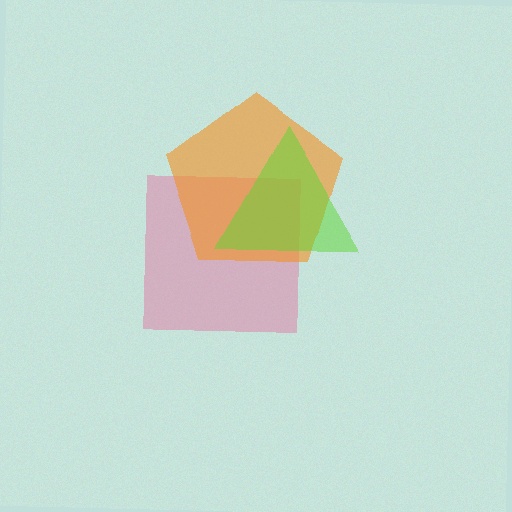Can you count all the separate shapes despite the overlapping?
Yes, there are 3 separate shapes.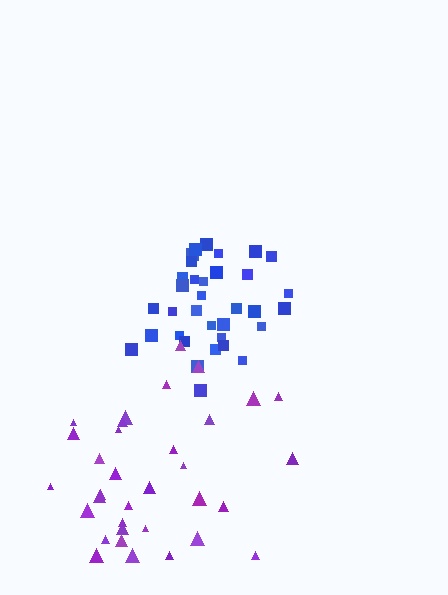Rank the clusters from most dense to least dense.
blue, purple.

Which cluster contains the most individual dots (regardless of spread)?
Blue (35).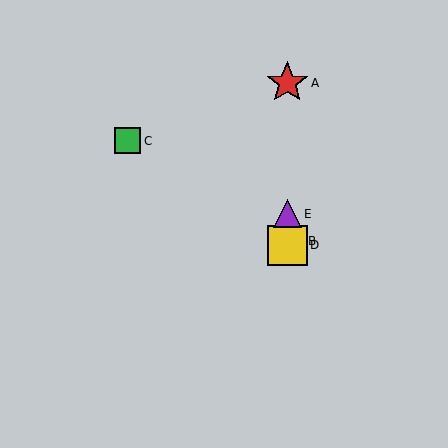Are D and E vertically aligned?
Yes, both are at x≈287.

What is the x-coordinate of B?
Object B is at x≈287.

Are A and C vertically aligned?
No, A is at x≈287 and C is at x≈128.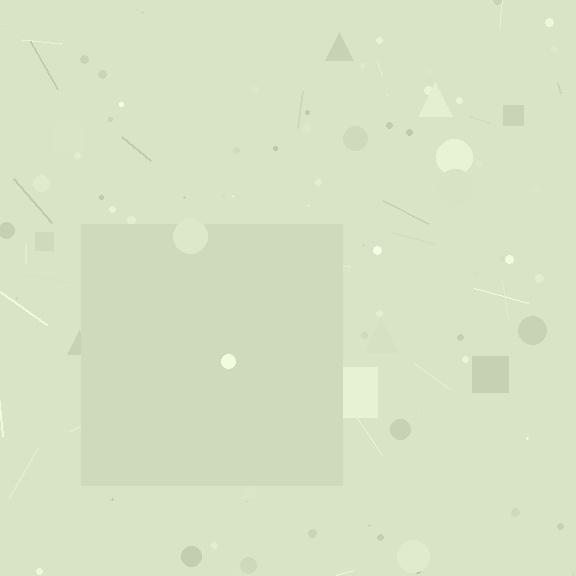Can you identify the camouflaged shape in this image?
The camouflaged shape is a square.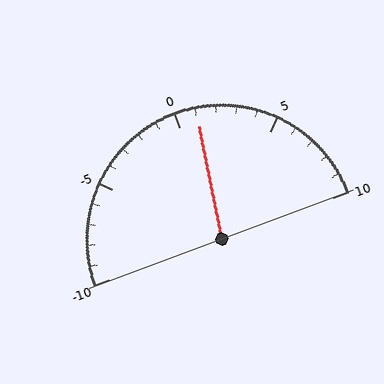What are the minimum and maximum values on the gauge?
The gauge ranges from -10 to 10.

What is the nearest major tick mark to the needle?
The nearest major tick mark is 0.